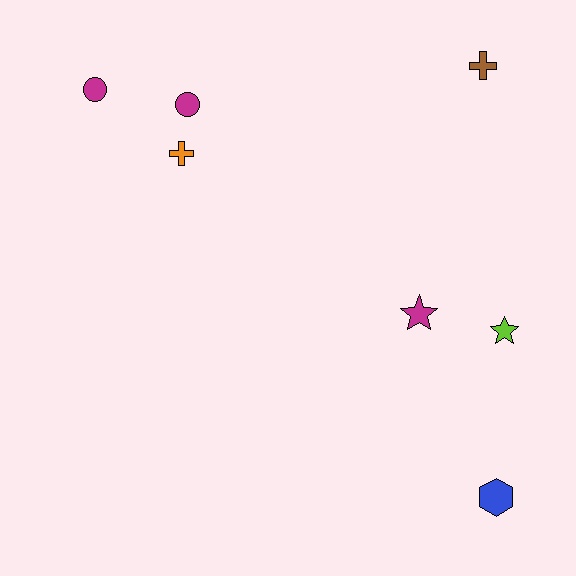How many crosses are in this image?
There are 2 crosses.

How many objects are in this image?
There are 7 objects.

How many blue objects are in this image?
There is 1 blue object.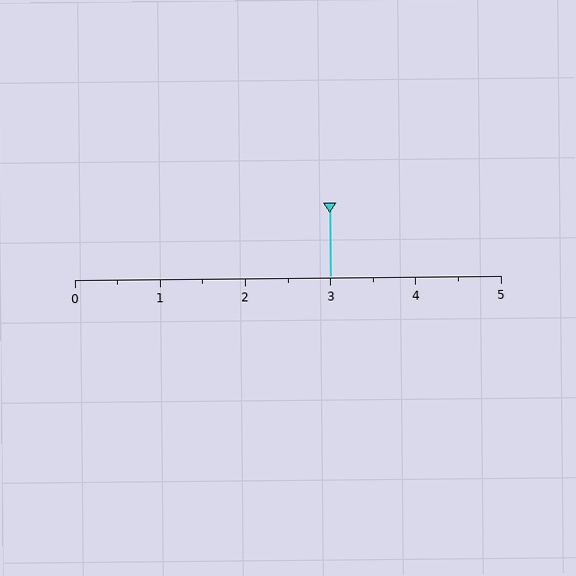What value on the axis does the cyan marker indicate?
The marker indicates approximately 3.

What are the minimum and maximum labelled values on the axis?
The axis runs from 0 to 5.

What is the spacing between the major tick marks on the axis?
The major ticks are spaced 1 apart.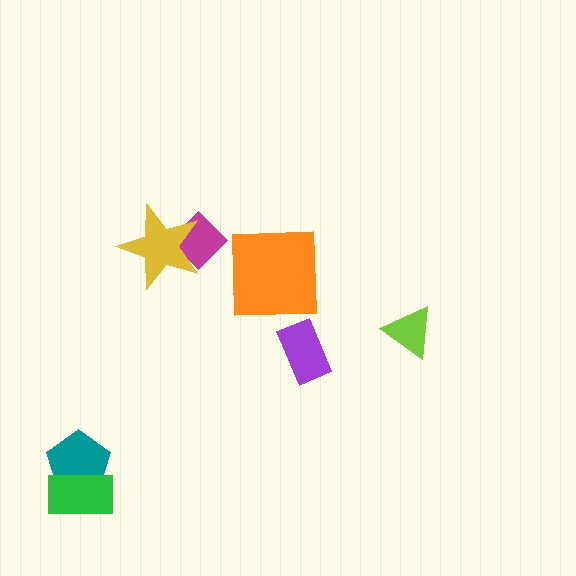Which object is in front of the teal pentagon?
The green rectangle is in front of the teal pentagon.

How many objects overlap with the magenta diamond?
1 object overlaps with the magenta diamond.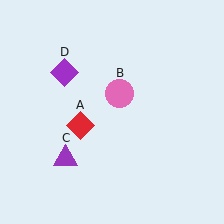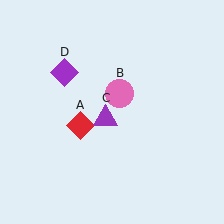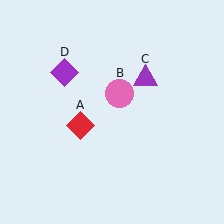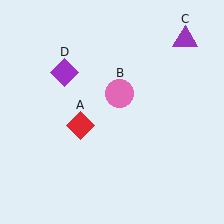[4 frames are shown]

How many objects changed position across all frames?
1 object changed position: purple triangle (object C).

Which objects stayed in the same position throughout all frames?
Red diamond (object A) and pink circle (object B) and purple diamond (object D) remained stationary.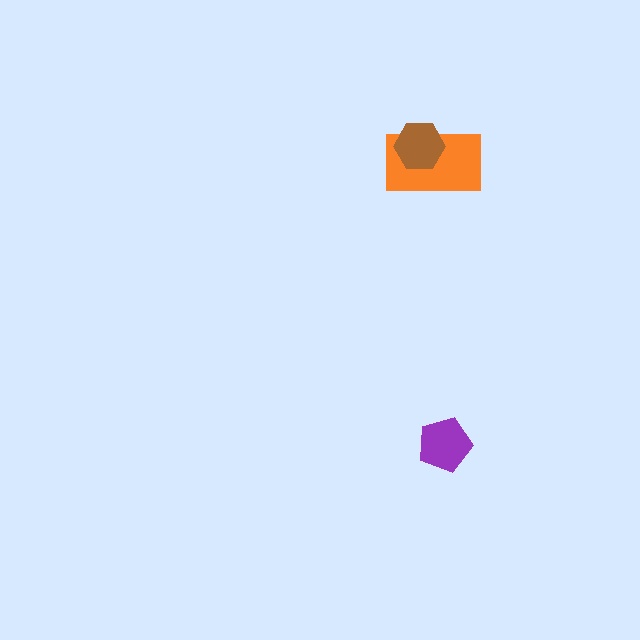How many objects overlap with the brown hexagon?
1 object overlaps with the brown hexagon.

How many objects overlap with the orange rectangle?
1 object overlaps with the orange rectangle.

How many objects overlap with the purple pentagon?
0 objects overlap with the purple pentagon.